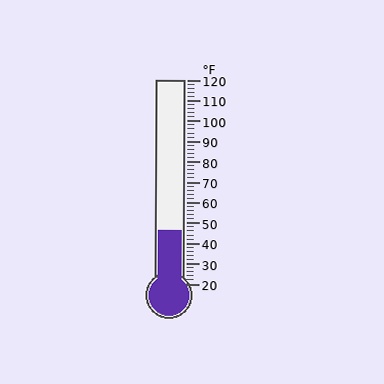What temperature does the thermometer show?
The thermometer shows approximately 46°F.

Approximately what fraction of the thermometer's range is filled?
The thermometer is filled to approximately 25% of its range.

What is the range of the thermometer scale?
The thermometer scale ranges from 20°F to 120°F.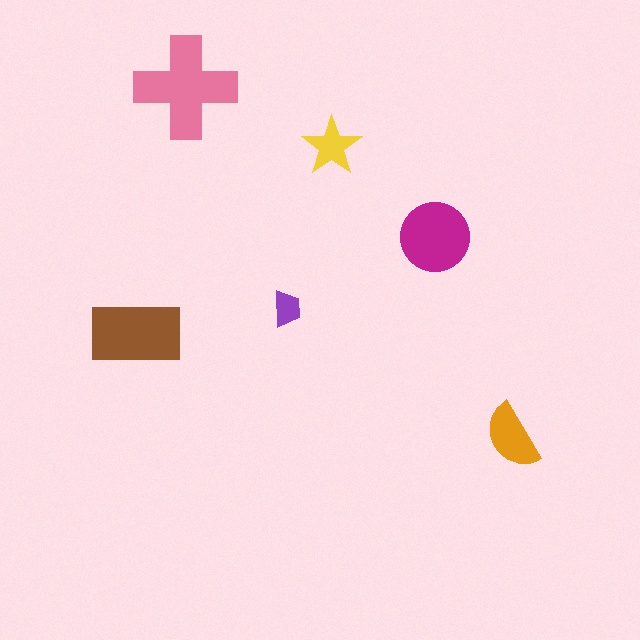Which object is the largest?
The pink cross.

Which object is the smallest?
The purple trapezoid.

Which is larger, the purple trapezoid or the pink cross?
The pink cross.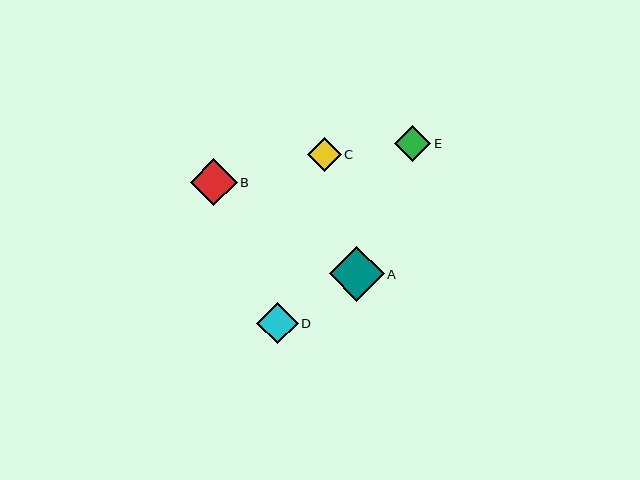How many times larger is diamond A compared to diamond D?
Diamond A is approximately 1.3 times the size of diamond D.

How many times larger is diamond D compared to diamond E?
Diamond D is approximately 1.1 times the size of diamond E.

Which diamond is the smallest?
Diamond C is the smallest with a size of approximately 34 pixels.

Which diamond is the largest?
Diamond A is the largest with a size of approximately 55 pixels.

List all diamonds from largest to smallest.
From largest to smallest: A, B, D, E, C.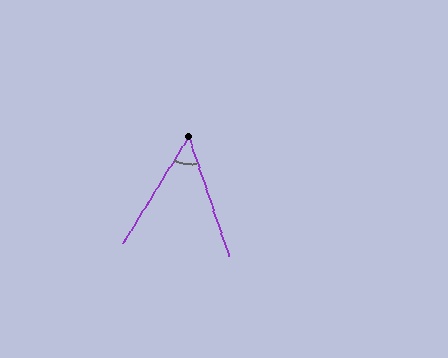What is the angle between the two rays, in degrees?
Approximately 50 degrees.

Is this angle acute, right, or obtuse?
It is acute.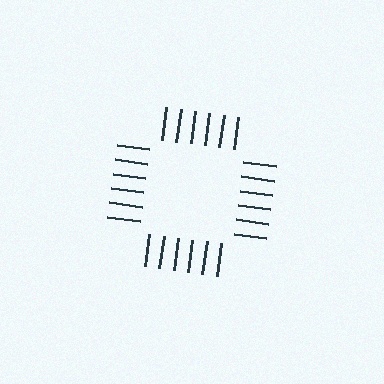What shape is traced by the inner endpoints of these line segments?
An illusory square — the line segments terminate on its edges but no continuous stroke is drawn.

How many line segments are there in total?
24 — 6 along each of the 4 edges.